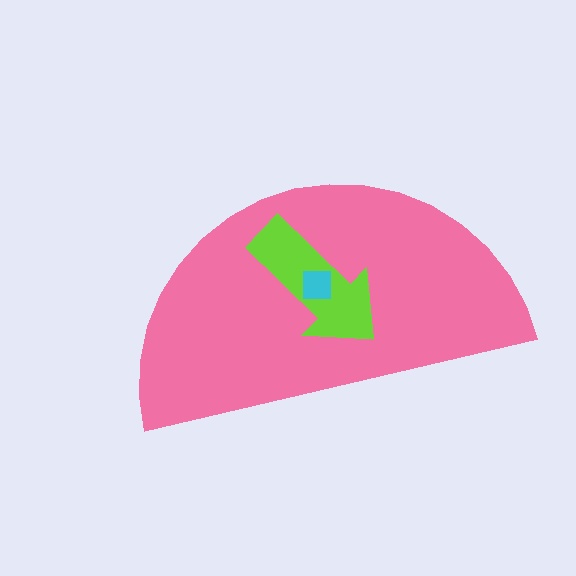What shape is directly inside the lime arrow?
The cyan square.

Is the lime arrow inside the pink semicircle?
Yes.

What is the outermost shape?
The pink semicircle.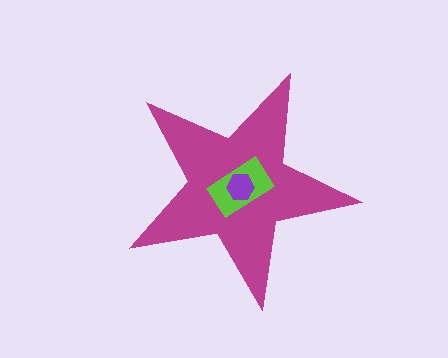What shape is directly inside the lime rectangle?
The purple hexagon.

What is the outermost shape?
The magenta star.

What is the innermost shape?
The purple hexagon.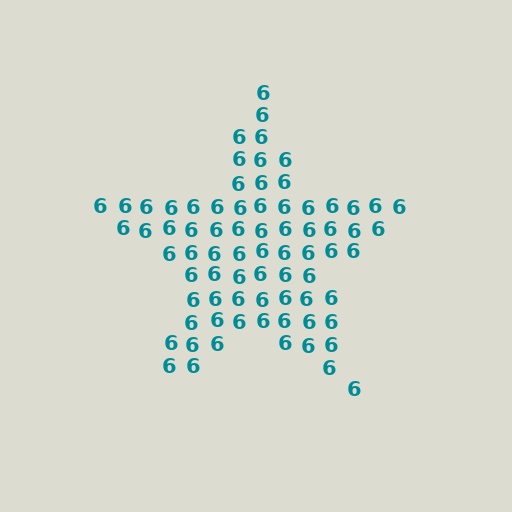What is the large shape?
The large shape is a star.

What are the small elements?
The small elements are digit 6's.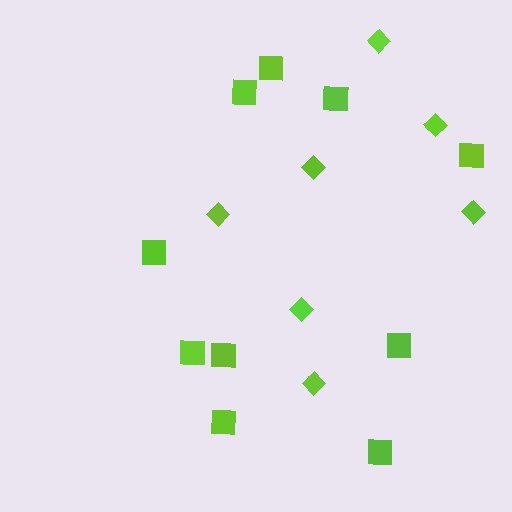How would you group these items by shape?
There are 2 groups: one group of squares (10) and one group of diamonds (7).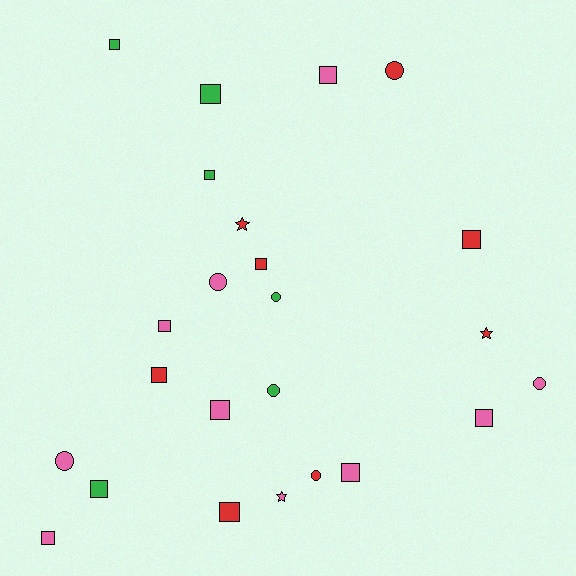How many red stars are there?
There are 2 red stars.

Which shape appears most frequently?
Square, with 14 objects.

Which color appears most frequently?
Pink, with 10 objects.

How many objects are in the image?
There are 24 objects.